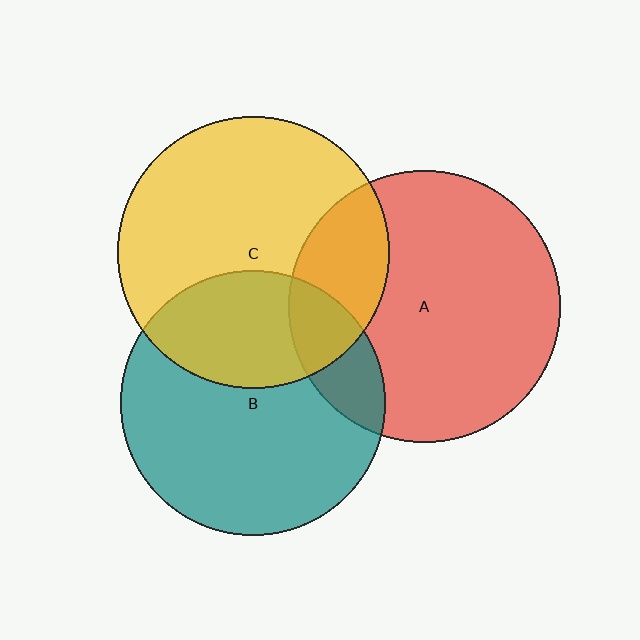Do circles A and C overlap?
Yes.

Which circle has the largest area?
Circle A (red).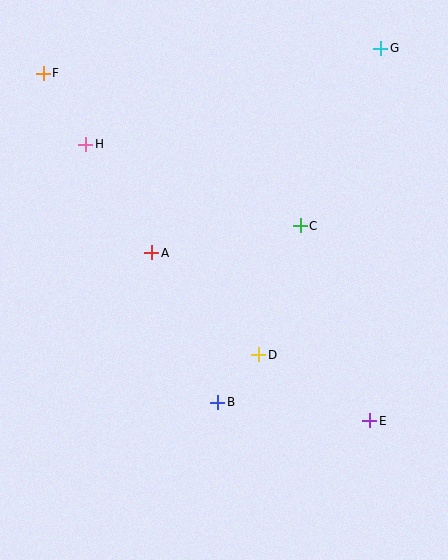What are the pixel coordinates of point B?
Point B is at (218, 402).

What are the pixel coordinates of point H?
Point H is at (86, 144).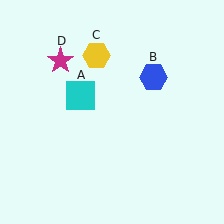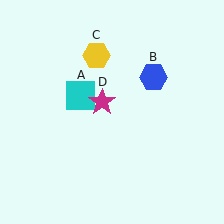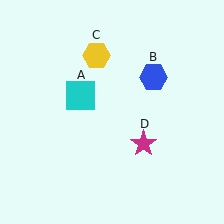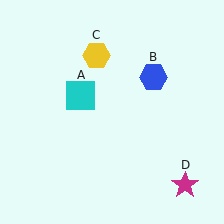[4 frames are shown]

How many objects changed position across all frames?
1 object changed position: magenta star (object D).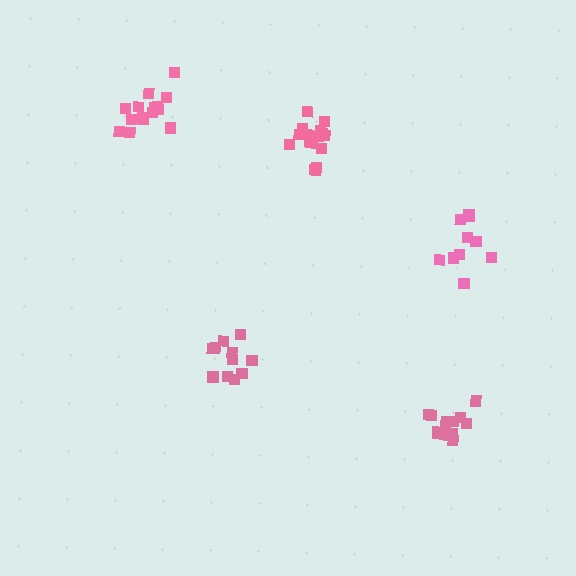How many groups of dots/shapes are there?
There are 5 groups.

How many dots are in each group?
Group 1: 11 dots, Group 2: 13 dots, Group 3: 16 dots, Group 4: 15 dots, Group 5: 10 dots (65 total).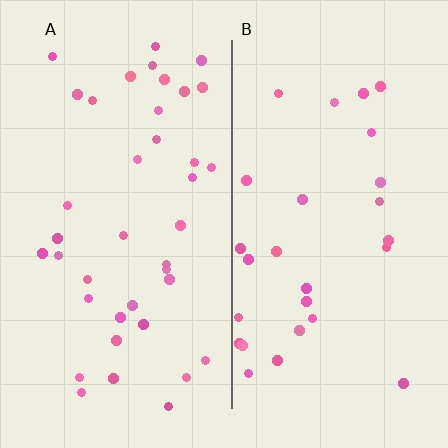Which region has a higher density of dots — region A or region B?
A (the left).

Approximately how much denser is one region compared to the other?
Approximately 1.4× — region A over region B.